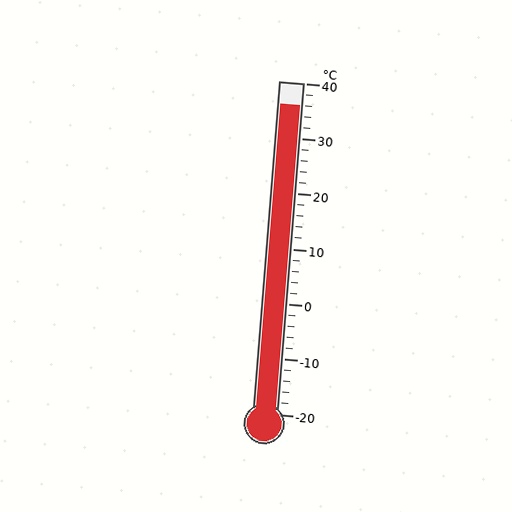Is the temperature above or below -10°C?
The temperature is above -10°C.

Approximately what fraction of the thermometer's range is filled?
The thermometer is filled to approximately 95% of its range.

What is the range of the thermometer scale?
The thermometer scale ranges from -20°C to 40°C.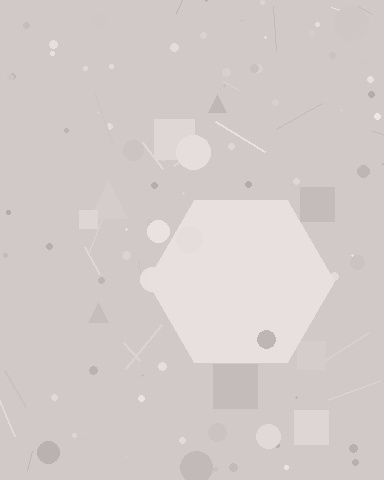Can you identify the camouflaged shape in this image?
The camouflaged shape is a hexagon.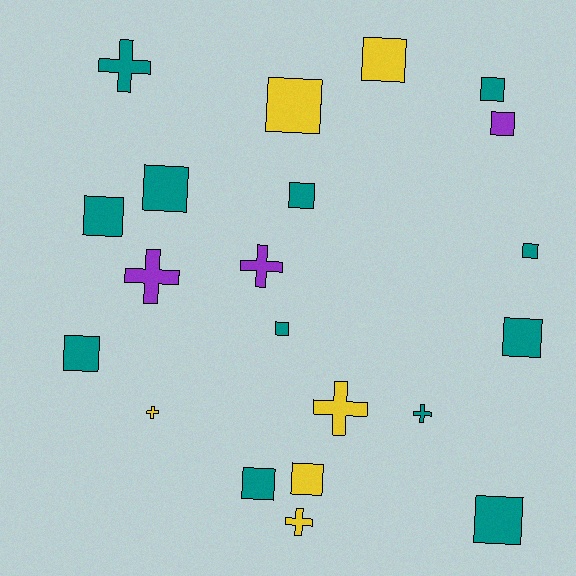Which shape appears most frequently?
Square, with 14 objects.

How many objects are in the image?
There are 21 objects.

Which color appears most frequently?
Teal, with 12 objects.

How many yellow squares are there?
There are 3 yellow squares.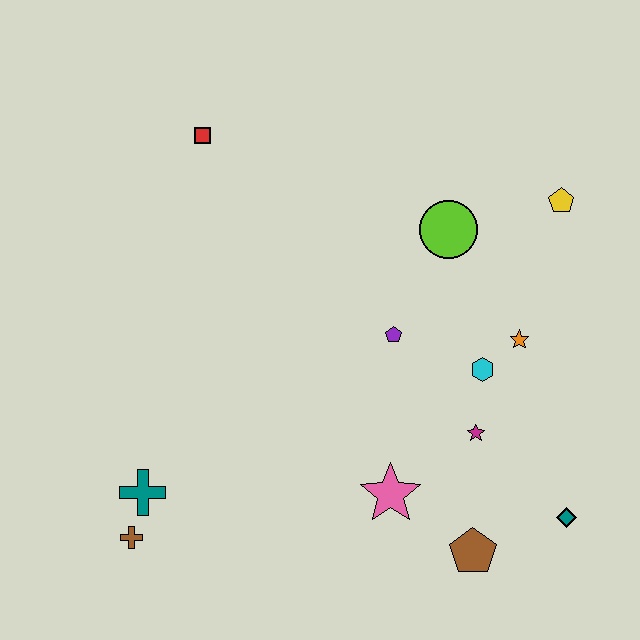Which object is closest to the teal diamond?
The brown pentagon is closest to the teal diamond.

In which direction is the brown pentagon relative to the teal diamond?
The brown pentagon is to the left of the teal diamond.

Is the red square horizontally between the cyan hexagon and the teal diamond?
No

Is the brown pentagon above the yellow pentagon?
No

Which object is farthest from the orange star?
The brown cross is farthest from the orange star.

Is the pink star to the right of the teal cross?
Yes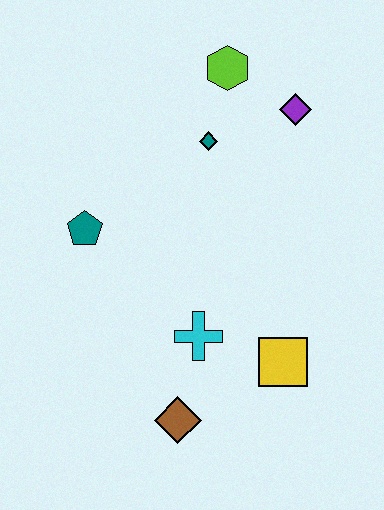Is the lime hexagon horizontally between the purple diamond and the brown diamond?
Yes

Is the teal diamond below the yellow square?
No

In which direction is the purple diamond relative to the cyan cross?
The purple diamond is above the cyan cross.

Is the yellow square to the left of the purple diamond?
Yes